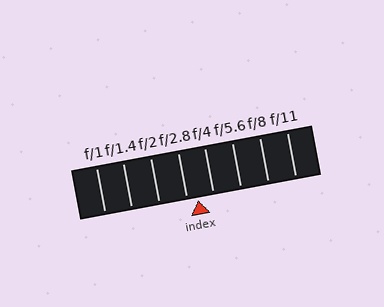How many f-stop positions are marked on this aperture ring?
There are 8 f-stop positions marked.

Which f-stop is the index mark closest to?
The index mark is closest to f/2.8.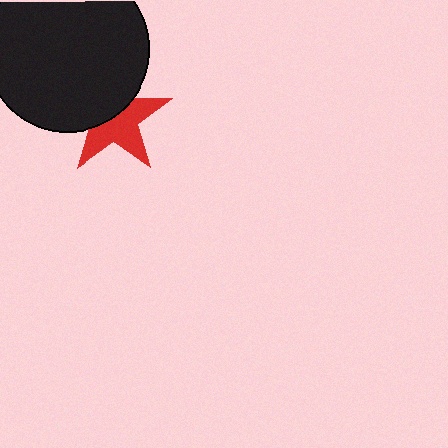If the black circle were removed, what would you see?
You would see the complete red star.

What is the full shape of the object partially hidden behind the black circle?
The partially hidden object is a red star.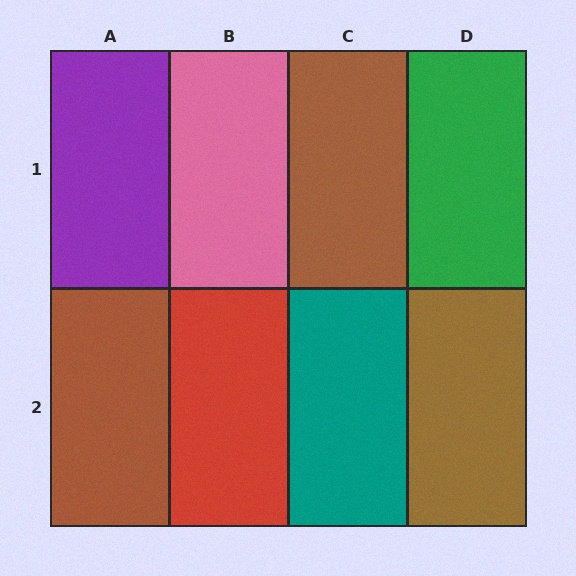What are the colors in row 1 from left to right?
Purple, pink, brown, green.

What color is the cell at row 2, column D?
Brown.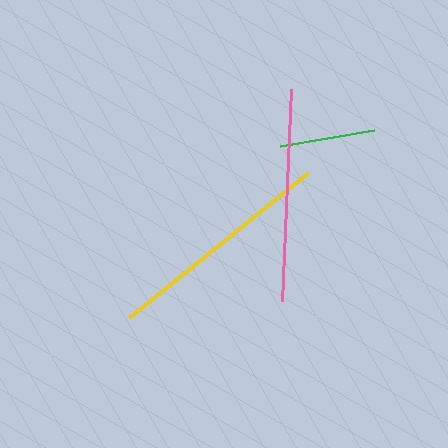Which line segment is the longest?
The yellow line is the longest at approximately 230 pixels.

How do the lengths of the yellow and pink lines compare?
The yellow and pink lines are approximately the same length.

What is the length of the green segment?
The green segment is approximately 95 pixels long.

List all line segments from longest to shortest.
From longest to shortest: yellow, pink, green.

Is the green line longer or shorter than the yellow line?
The yellow line is longer than the green line.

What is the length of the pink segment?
The pink segment is approximately 212 pixels long.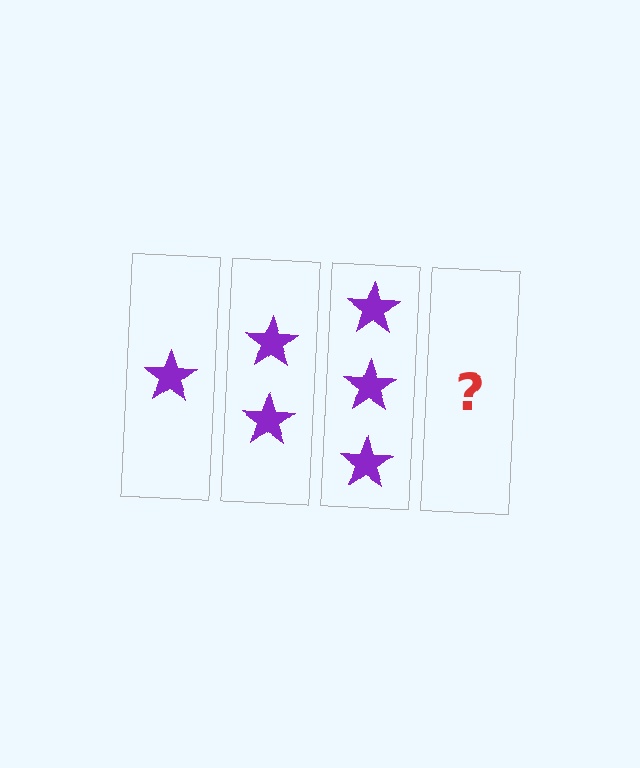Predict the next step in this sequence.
The next step is 4 stars.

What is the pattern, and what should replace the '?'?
The pattern is that each step adds one more star. The '?' should be 4 stars.